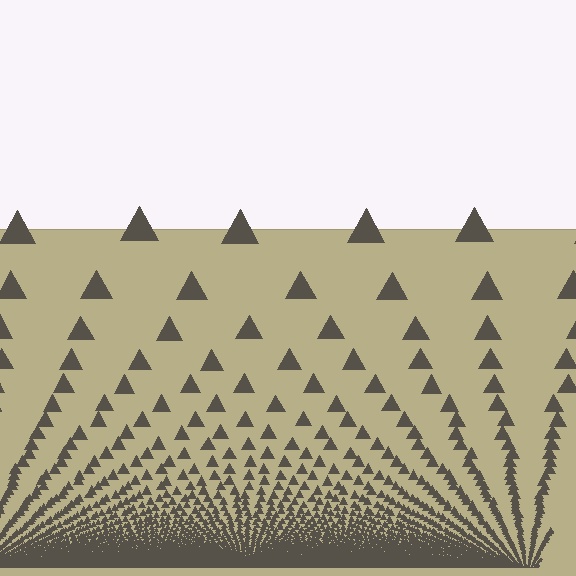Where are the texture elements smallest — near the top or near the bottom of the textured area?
Near the bottom.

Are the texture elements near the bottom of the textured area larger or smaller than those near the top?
Smaller. The gradient is inverted — elements near the bottom are smaller and denser.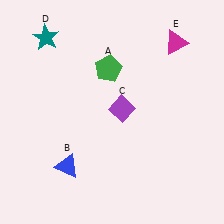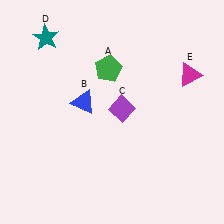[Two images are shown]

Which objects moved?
The objects that moved are: the blue triangle (B), the magenta triangle (E).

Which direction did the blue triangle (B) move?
The blue triangle (B) moved up.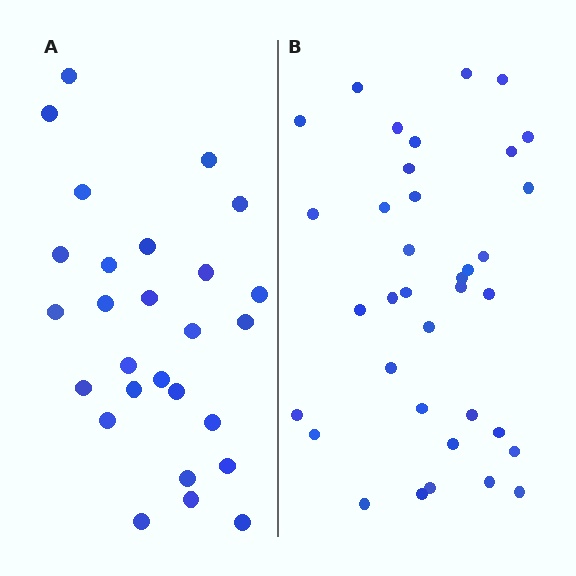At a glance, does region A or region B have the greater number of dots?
Region B (the right region) has more dots.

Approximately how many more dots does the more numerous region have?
Region B has roughly 8 or so more dots than region A.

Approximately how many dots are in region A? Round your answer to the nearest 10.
About 30 dots. (The exact count is 27, which rounds to 30.)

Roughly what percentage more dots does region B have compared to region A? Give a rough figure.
About 35% more.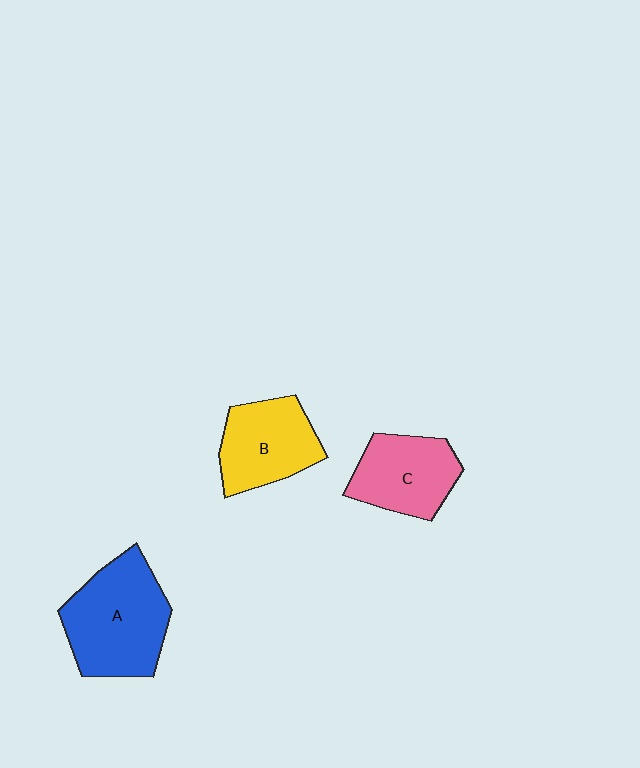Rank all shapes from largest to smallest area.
From largest to smallest: A (blue), B (yellow), C (pink).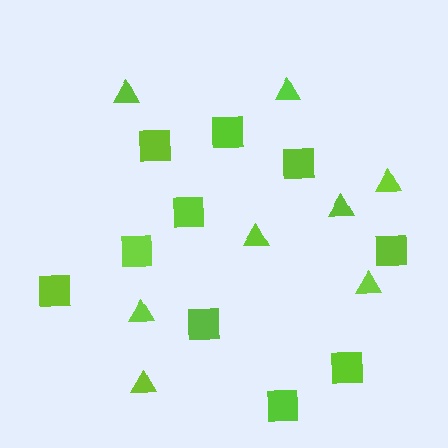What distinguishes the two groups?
There are 2 groups: one group of squares (10) and one group of triangles (8).